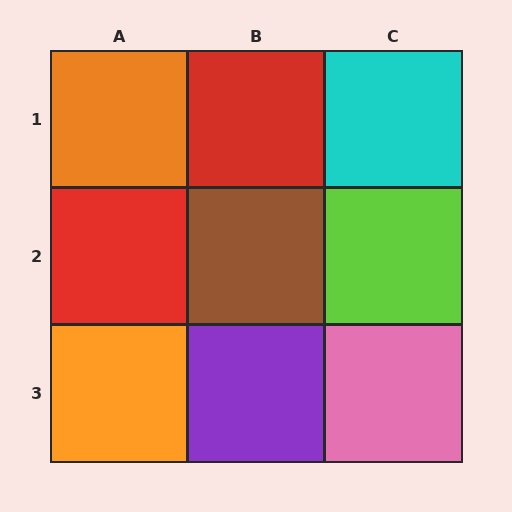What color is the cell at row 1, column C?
Cyan.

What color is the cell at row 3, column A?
Orange.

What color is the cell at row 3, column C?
Pink.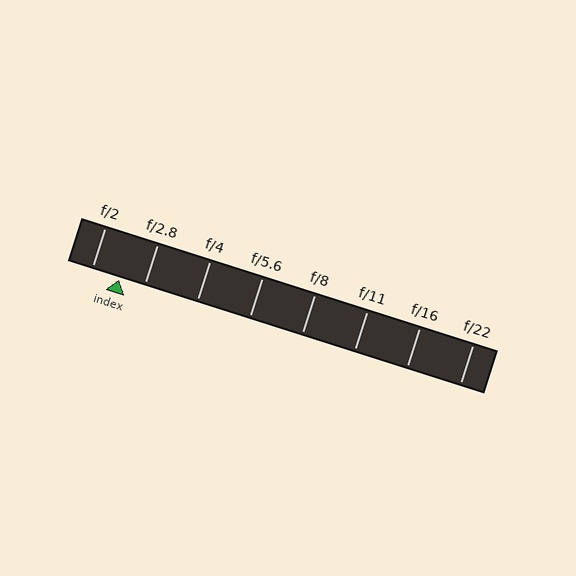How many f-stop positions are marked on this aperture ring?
There are 8 f-stop positions marked.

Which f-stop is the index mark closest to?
The index mark is closest to f/2.8.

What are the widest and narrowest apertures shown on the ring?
The widest aperture shown is f/2 and the narrowest is f/22.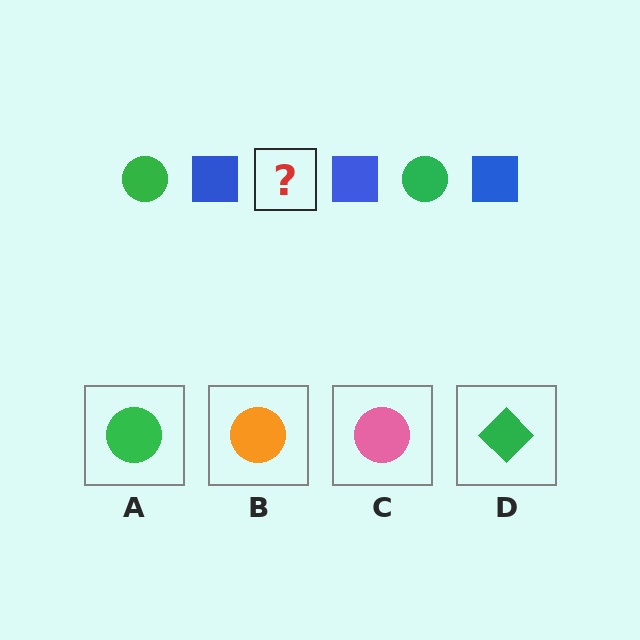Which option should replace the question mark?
Option A.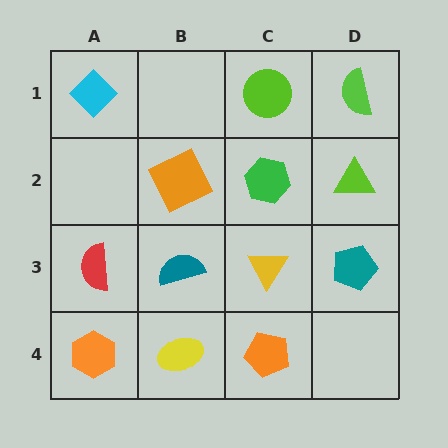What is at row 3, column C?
A yellow triangle.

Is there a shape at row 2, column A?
No, that cell is empty.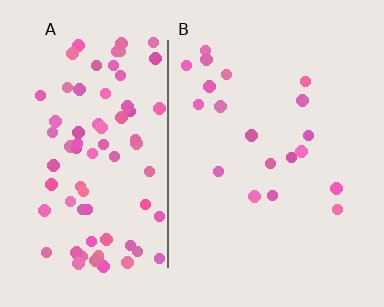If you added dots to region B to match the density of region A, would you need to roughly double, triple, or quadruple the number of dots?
Approximately quadruple.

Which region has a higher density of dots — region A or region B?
A (the left).